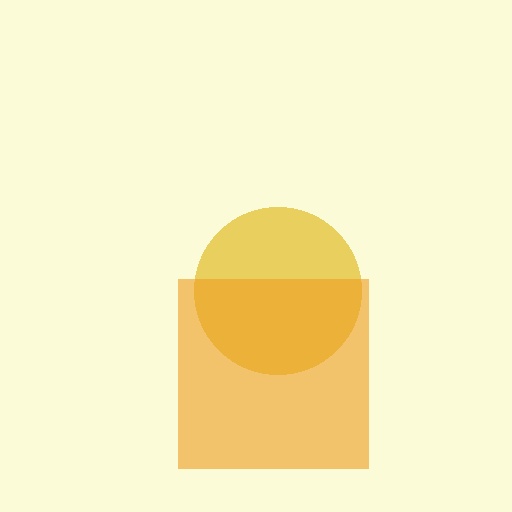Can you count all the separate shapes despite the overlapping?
Yes, there are 2 separate shapes.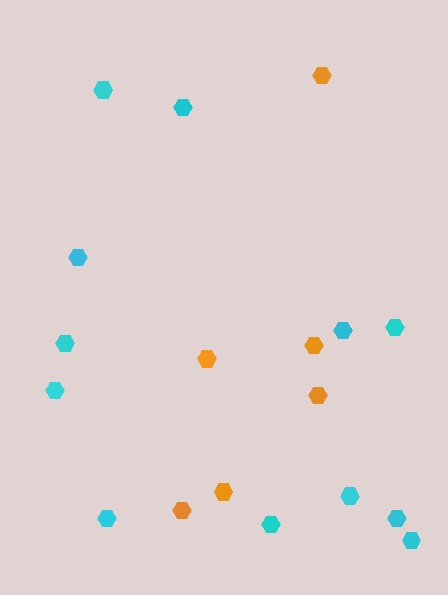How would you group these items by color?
There are 2 groups: one group of orange hexagons (6) and one group of cyan hexagons (12).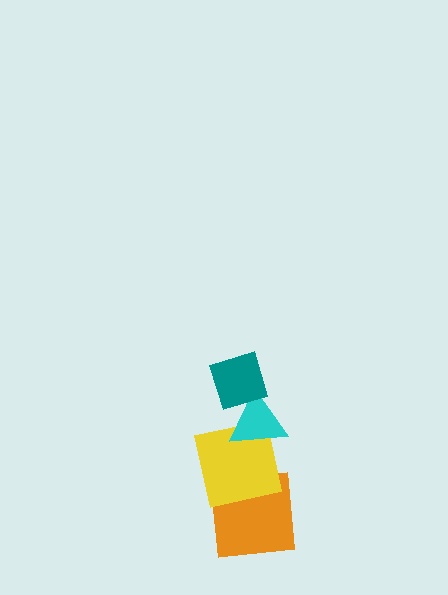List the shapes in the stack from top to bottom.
From top to bottom: the teal diamond, the cyan triangle, the yellow square, the orange square.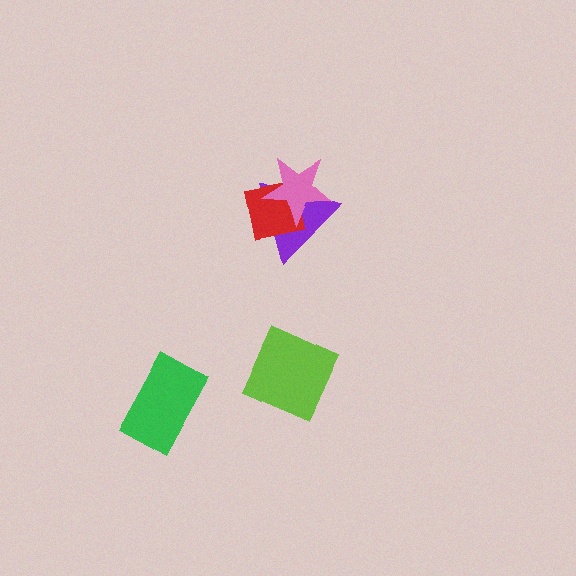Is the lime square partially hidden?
No, no other shape covers it.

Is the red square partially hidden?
Yes, it is partially covered by another shape.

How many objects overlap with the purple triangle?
2 objects overlap with the purple triangle.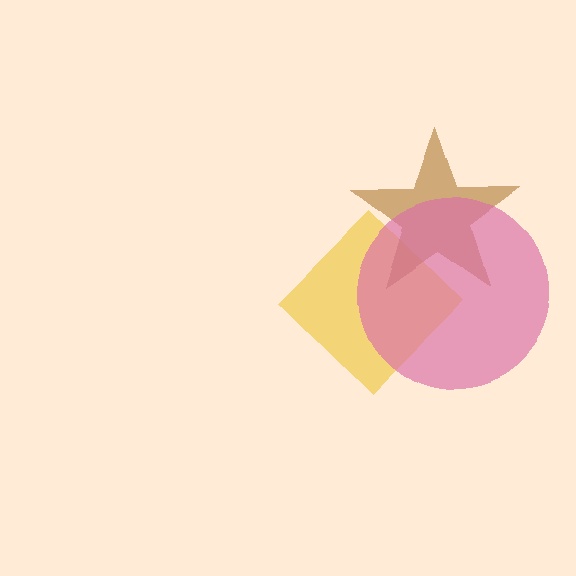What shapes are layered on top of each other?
The layered shapes are: a yellow diamond, a brown star, a pink circle.